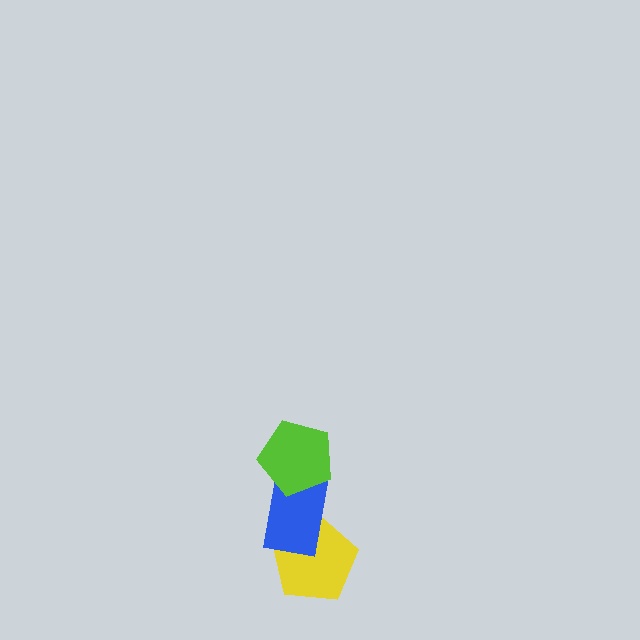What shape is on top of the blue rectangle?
The lime pentagon is on top of the blue rectangle.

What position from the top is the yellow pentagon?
The yellow pentagon is 3rd from the top.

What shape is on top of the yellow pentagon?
The blue rectangle is on top of the yellow pentagon.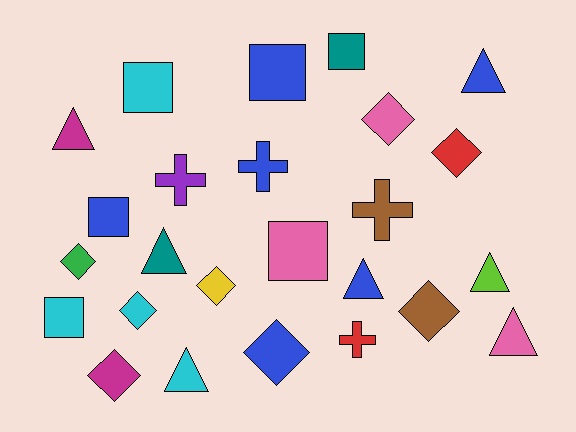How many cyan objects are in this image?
There are 4 cyan objects.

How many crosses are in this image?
There are 4 crosses.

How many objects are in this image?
There are 25 objects.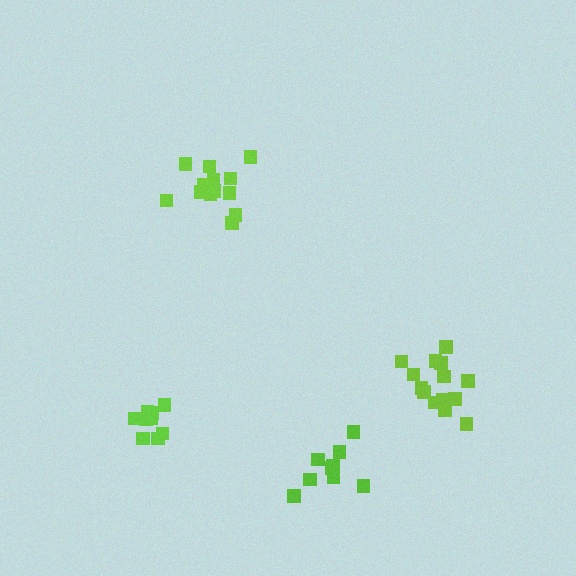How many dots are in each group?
Group 1: 14 dots, Group 2: 10 dots, Group 3: 14 dots, Group 4: 11 dots (49 total).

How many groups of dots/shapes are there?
There are 4 groups.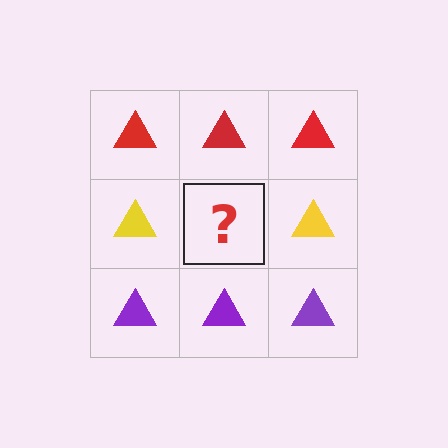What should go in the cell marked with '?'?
The missing cell should contain a yellow triangle.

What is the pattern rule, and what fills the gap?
The rule is that each row has a consistent color. The gap should be filled with a yellow triangle.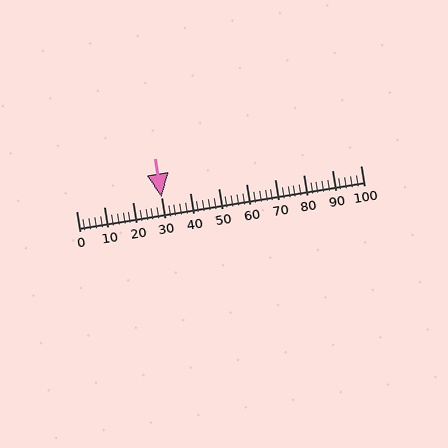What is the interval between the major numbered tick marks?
The major tick marks are spaced 10 units apart.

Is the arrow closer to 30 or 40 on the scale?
The arrow is closer to 30.